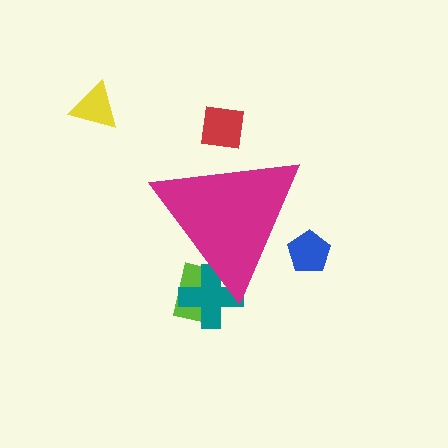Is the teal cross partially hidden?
Yes, the teal cross is partially hidden behind the magenta triangle.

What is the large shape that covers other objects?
A magenta triangle.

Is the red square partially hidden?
Yes, the red square is partially hidden behind the magenta triangle.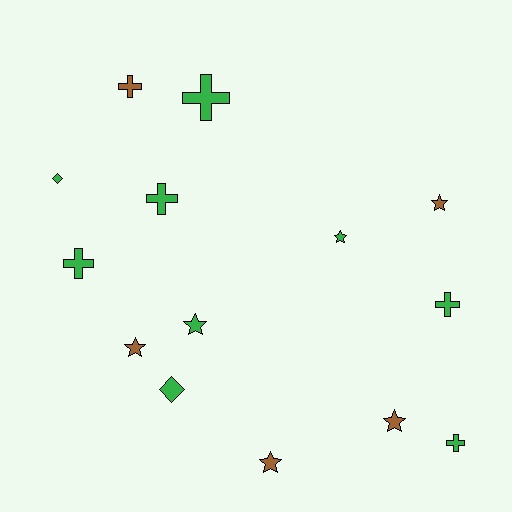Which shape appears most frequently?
Star, with 6 objects.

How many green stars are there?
There are 2 green stars.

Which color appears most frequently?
Green, with 9 objects.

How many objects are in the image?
There are 14 objects.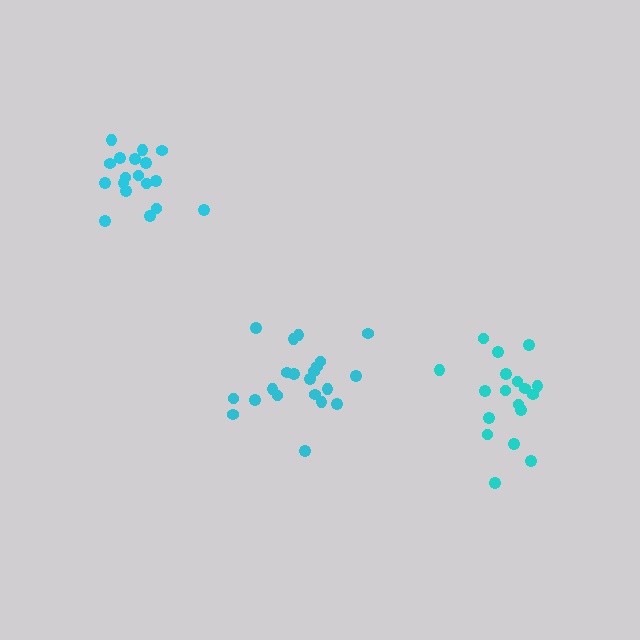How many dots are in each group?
Group 1: 18 dots, Group 2: 18 dots, Group 3: 21 dots (57 total).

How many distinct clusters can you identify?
There are 3 distinct clusters.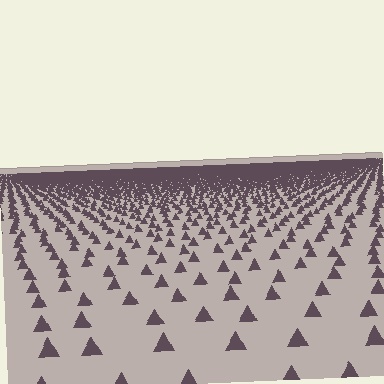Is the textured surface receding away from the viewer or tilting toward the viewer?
The surface is receding away from the viewer. Texture elements get smaller and denser toward the top.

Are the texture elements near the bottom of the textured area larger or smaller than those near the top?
Larger. Near the bottom, elements are closer to the viewer and appear at a bigger on-screen size.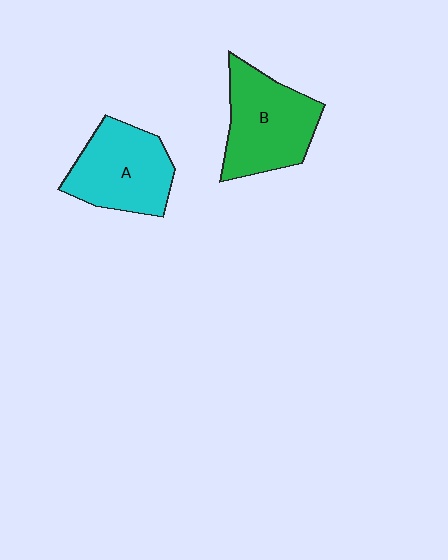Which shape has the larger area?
Shape B (green).